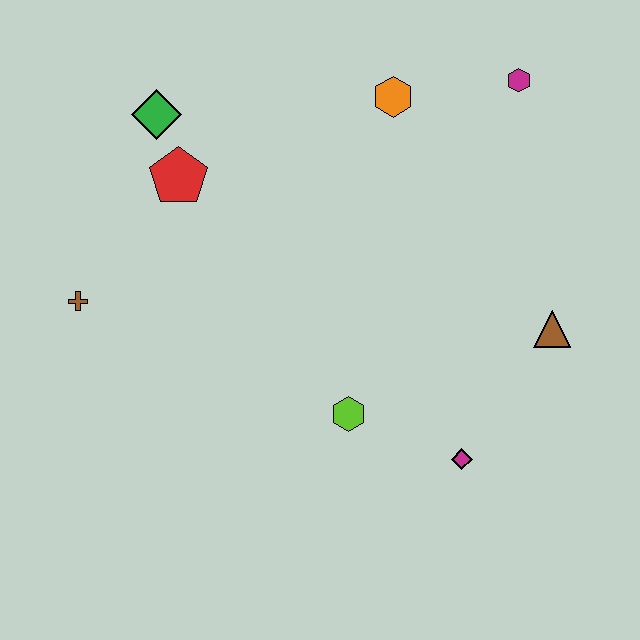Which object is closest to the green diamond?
The red pentagon is closest to the green diamond.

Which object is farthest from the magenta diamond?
The green diamond is farthest from the magenta diamond.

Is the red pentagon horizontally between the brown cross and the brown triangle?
Yes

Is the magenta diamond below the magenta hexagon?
Yes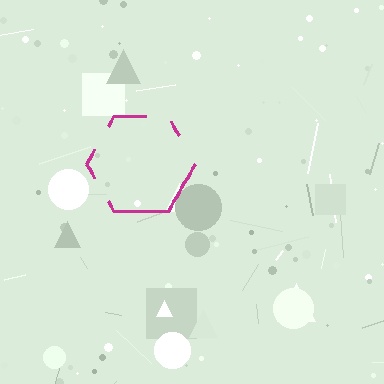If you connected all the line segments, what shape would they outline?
They would outline a hexagon.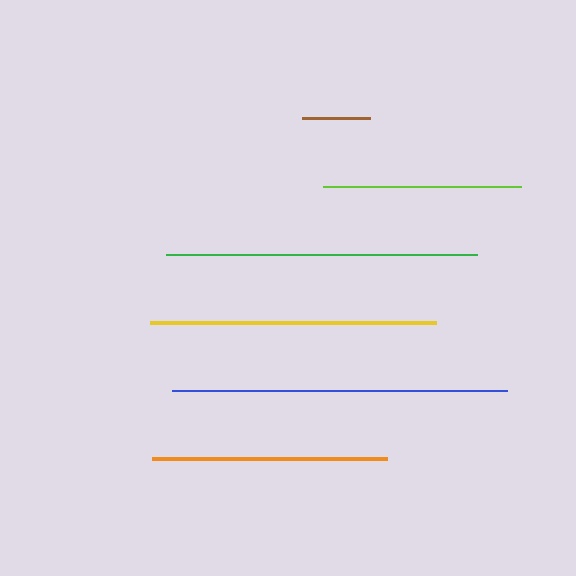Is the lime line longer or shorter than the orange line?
The orange line is longer than the lime line.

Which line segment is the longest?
The blue line is the longest at approximately 335 pixels.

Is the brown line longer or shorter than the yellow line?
The yellow line is longer than the brown line.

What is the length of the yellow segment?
The yellow segment is approximately 286 pixels long.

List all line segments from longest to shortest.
From longest to shortest: blue, green, yellow, orange, lime, brown.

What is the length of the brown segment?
The brown segment is approximately 67 pixels long.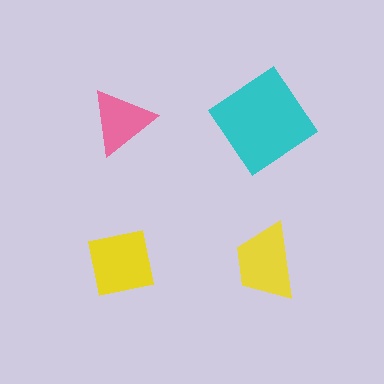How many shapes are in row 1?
2 shapes.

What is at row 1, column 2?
A cyan diamond.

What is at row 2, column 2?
A yellow trapezoid.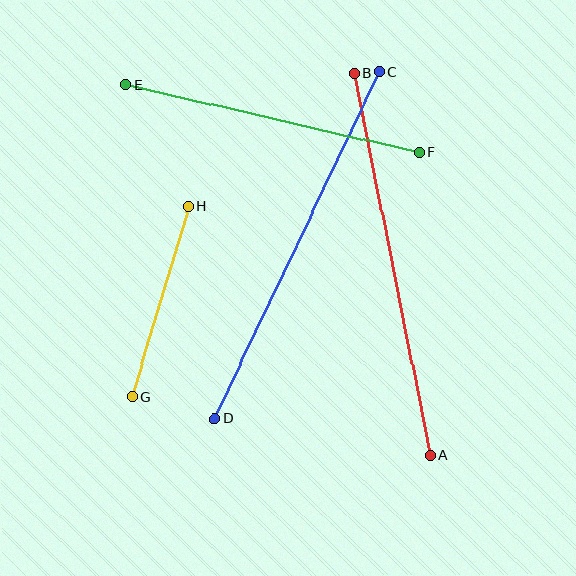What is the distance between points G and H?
The distance is approximately 199 pixels.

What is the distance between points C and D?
The distance is approximately 383 pixels.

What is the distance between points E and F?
The distance is approximately 302 pixels.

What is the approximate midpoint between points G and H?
The midpoint is at approximately (161, 301) pixels.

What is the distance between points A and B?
The distance is approximately 389 pixels.